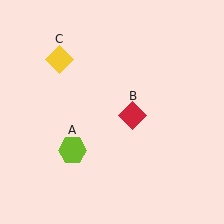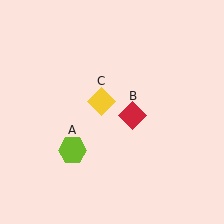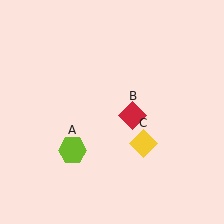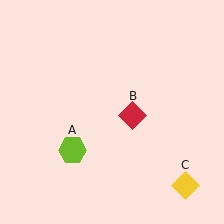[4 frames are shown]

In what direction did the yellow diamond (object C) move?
The yellow diamond (object C) moved down and to the right.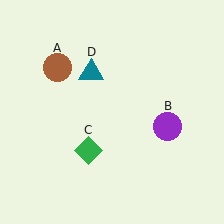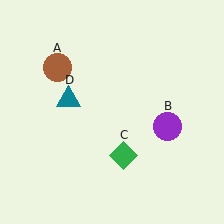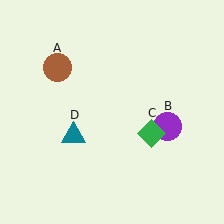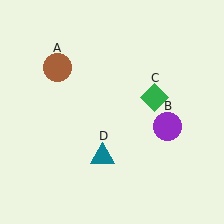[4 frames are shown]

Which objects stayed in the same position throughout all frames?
Brown circle (object A) and purple circle (object B) remained stationary.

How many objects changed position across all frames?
2 objects changed position: green diamond (object C), teal triangle (object D).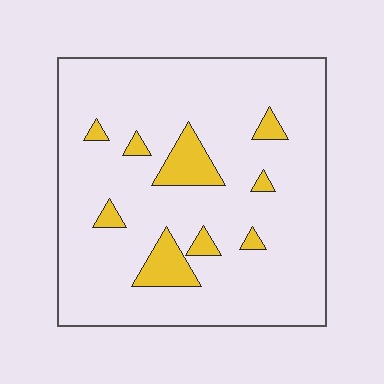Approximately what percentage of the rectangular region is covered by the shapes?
Approximately 10%.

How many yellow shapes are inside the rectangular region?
9.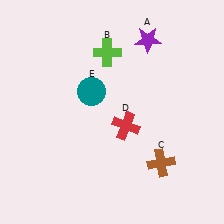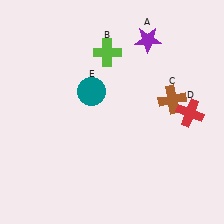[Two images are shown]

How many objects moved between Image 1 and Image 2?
2 objects moved between the two images.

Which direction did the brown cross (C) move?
The brown cross (C) moved up.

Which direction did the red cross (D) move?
The red cross (D) moved right.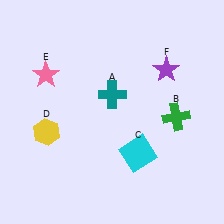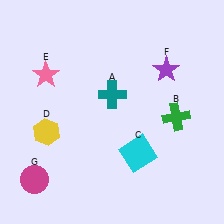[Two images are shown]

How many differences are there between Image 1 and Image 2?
There is 1 difference between the two images.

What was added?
A magenta circle (G) was added in Image 2.